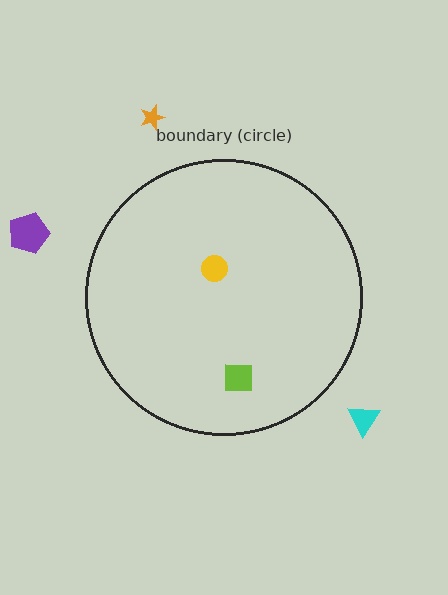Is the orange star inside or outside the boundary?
Outside.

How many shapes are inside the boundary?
2 inside, 3 outside.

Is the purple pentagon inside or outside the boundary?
Outside.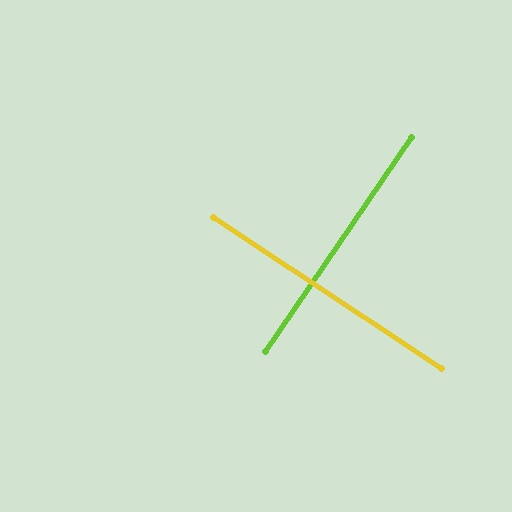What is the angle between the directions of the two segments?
Approximately 89 degrees.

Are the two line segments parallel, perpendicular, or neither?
Perpendicular — they meet at approximately 89°.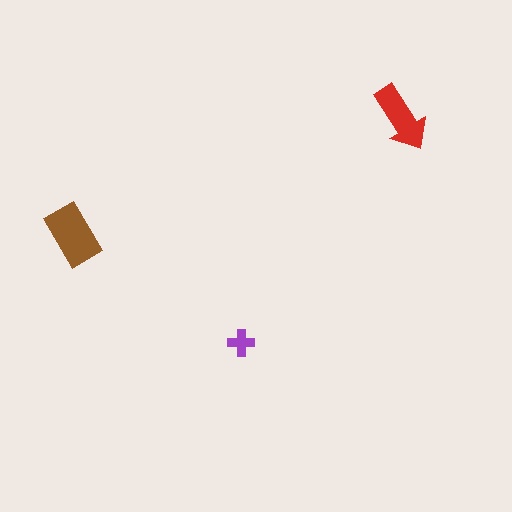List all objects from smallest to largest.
The purple cross, the red arrow, the brown rectangle.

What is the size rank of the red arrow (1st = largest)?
2nd.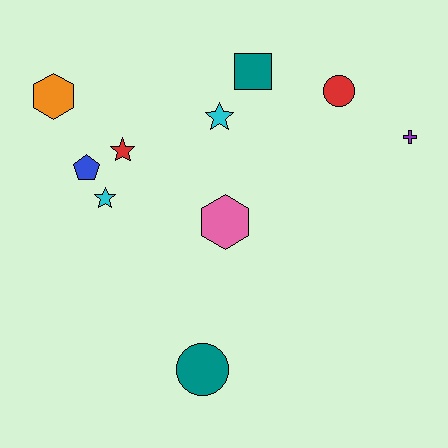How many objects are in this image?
There are 10 objects.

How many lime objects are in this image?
There are no lime objects.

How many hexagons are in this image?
There are 2 hexagons.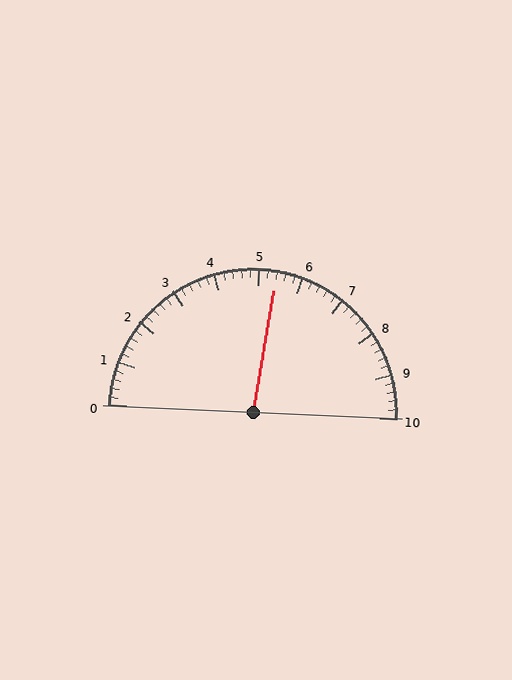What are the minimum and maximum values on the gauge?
The gauge ranges from 0 to 10.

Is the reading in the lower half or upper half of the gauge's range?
The reading is in the upper half of the range (0 to 10).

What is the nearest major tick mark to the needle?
The nearest major tick mark is 5.